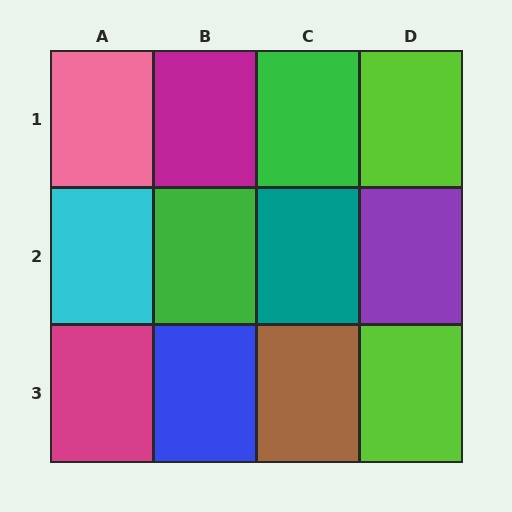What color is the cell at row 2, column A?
Cyan.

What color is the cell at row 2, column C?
Teal.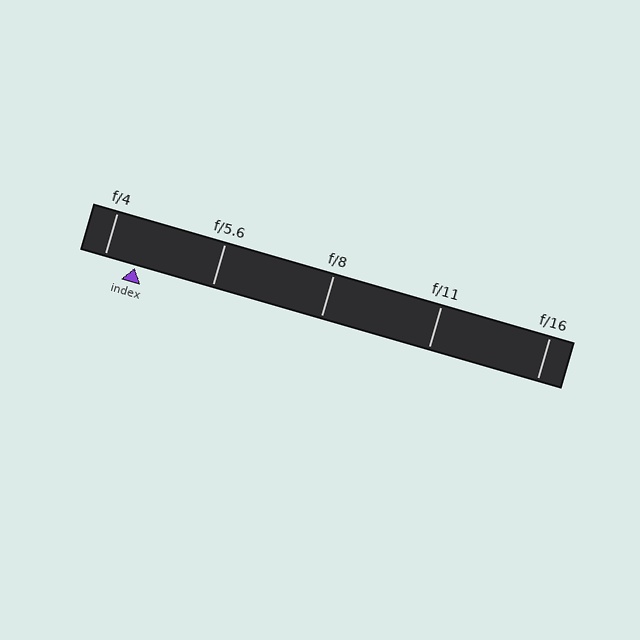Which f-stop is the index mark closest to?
The index mark is closest to f/4.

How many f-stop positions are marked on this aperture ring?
There are 5 f-stop positions marked.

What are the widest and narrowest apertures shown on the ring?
The widest aperture shown is f/4 and the narrowest is f/16.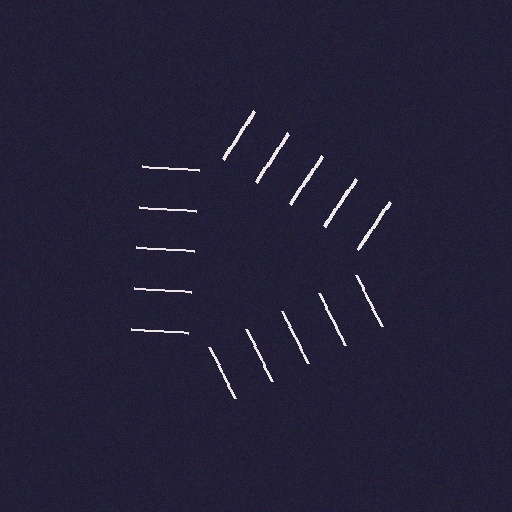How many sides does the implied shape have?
3 sides — the line-ends trace a triangle.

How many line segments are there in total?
15 — 5 along each of the 3 edges.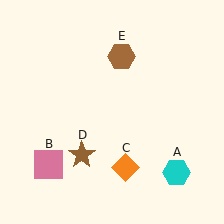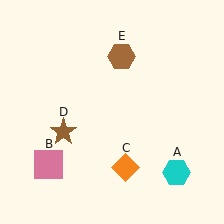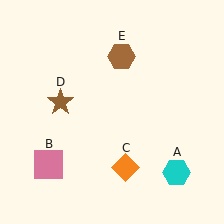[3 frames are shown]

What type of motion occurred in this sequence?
The brown star (object D) rotated clockwise around the center of the scene.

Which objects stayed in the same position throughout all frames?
Cyan hexagon (object A) and pink square (object B) and orange diamond (object C) and brown hexagon (object E) remained stationary.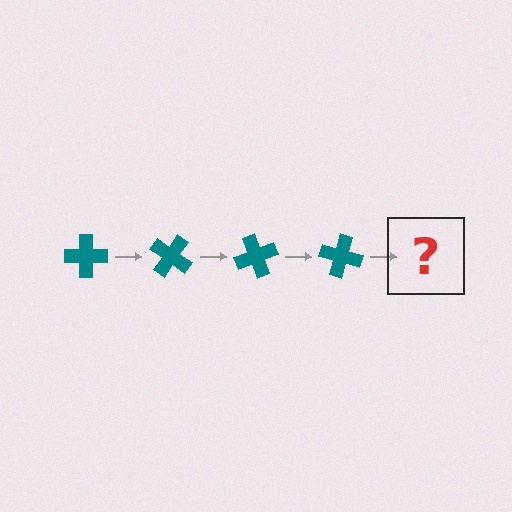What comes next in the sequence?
The next element should be a teal cross rotated 140 degrees.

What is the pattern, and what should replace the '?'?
The pattern is that the cross rotates 35 degrees each step. The '?' should be a teal cross rotated 140 degrees.